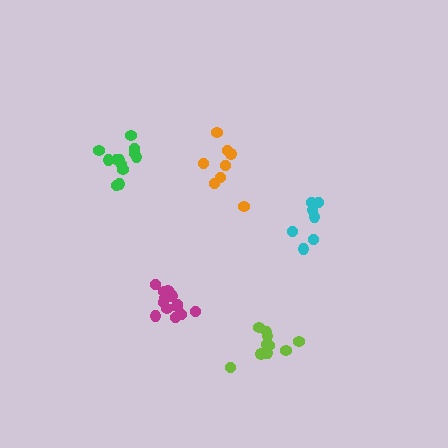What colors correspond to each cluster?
The clusters are colored: green, magenta, orange, lime, cyan.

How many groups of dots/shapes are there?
There are 5 groups.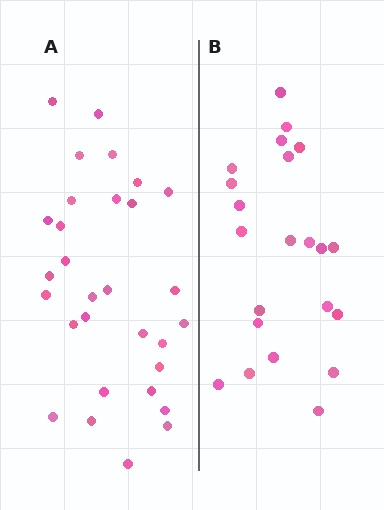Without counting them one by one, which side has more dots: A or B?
Region A (the left region) has more dots.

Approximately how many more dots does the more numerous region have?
Region A has roughly 8 or so more dots than region B.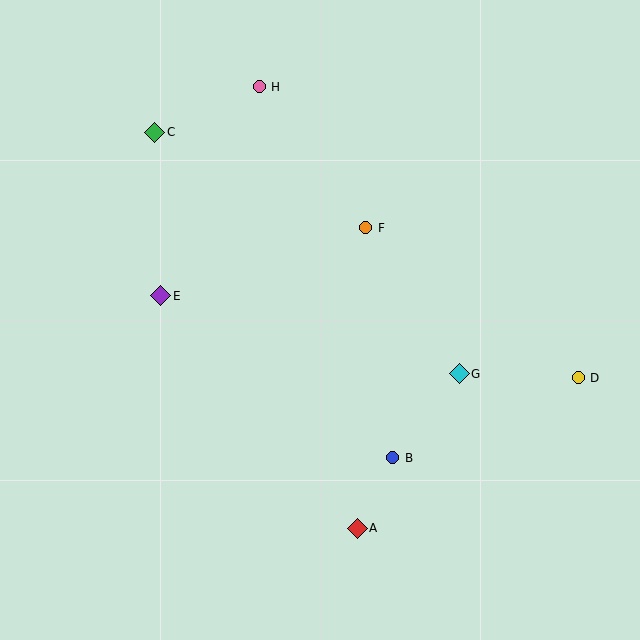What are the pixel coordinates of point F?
Point F is at (366, 228).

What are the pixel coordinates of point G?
Point G is at (459, 374).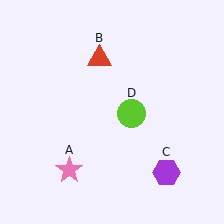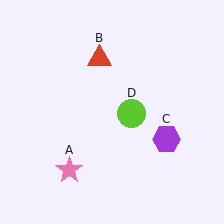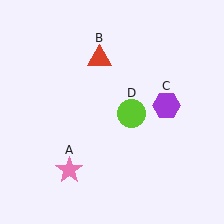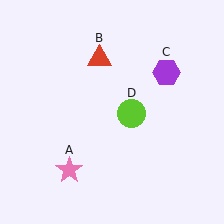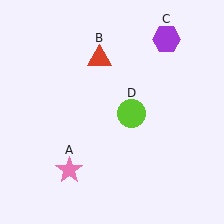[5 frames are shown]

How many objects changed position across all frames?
1 object changed position: purple hexagon (object C).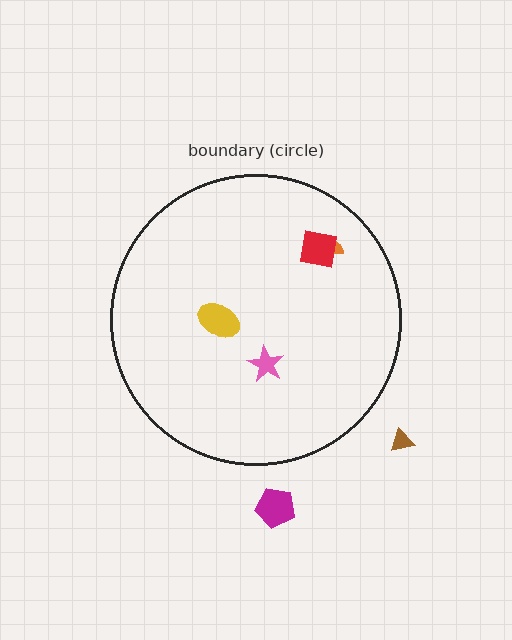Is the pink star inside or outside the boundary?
Inside.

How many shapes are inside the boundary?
4 inside, 2 outside.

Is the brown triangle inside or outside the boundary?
Outside.